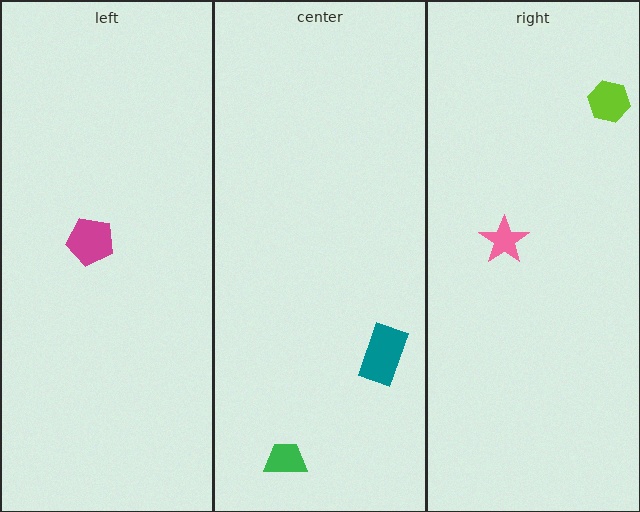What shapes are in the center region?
The teal rectangle, the green trapezoid.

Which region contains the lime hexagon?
The right region.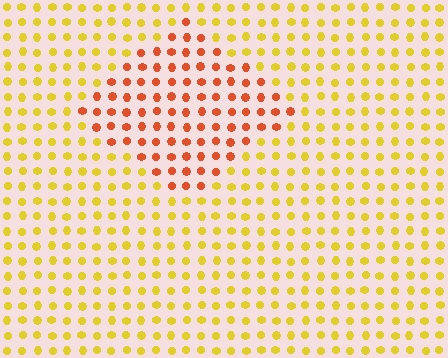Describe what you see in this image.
The image is filled with small yellow elements in a uniform arrangement. A diamond-shaped region is visible where the elements are tinted to a slightly different hue, forming a subtle color boundary.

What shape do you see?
I see a diamond.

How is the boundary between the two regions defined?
The boundary is defined purely by a slight shift in hue (about 41 degrees). Spacing, size, and orientation are identical on both sides.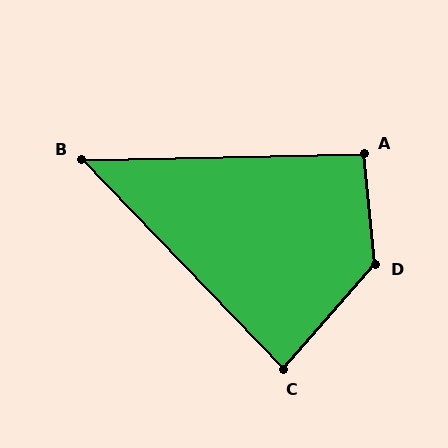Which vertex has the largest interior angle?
D, at approximately 133 degrees.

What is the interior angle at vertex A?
Approximately 95 degrees (approximately right).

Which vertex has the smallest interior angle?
B, at approximately 47 degrees.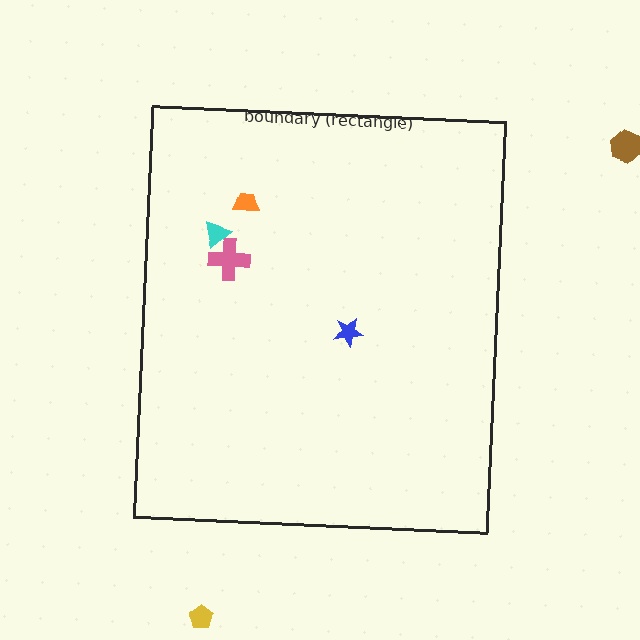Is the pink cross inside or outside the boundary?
Inside.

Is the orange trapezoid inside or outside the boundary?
Inside.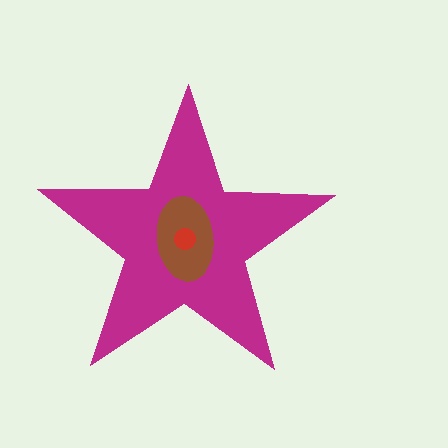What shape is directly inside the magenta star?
The brown ellipse.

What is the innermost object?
The red circle.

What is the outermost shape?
The magenta star.